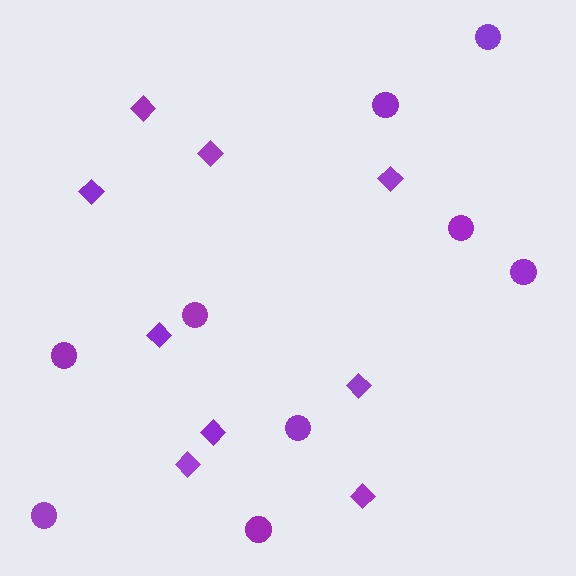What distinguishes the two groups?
There are 2 groups: one group of circles (9) and one group of diamonds (9).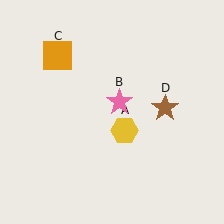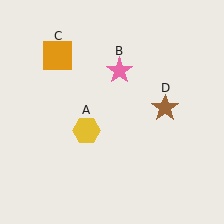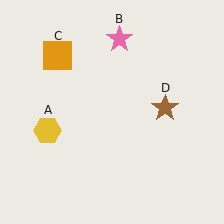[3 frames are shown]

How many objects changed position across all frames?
2 objects changed position: yellow hexagon (object A), pink star (object B).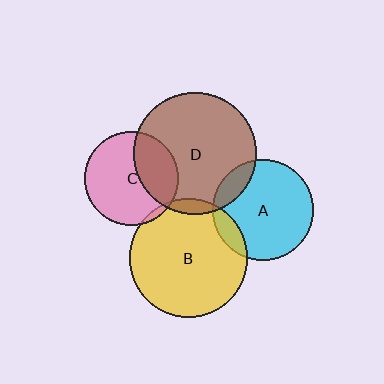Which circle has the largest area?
Circle D (brown).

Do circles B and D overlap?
Yes.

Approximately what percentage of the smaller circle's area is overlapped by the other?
Approximately 5%.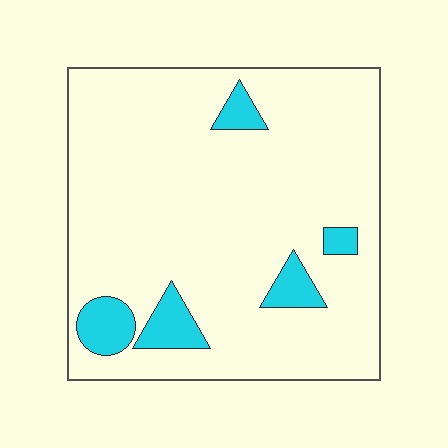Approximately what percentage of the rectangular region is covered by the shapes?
Approximately 10%.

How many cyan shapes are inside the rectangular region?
5.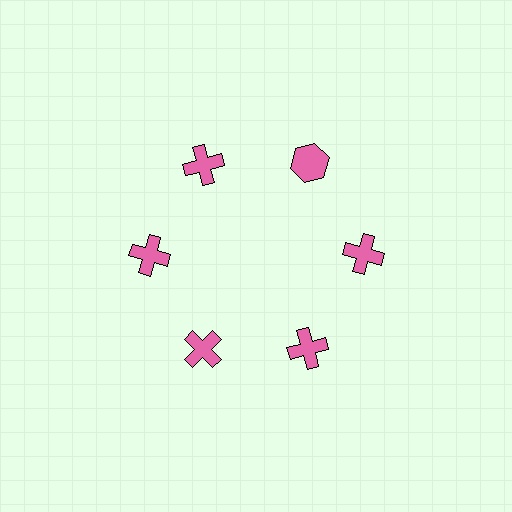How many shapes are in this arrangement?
There are 6 shapes arranged in a ring pattern.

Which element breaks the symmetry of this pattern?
The pink hexagon at roughly the 1 o'clock position breaks the symmetry. All other shapes are pink crosses.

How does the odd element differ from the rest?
It has a different shape: hexagon instead of cross.